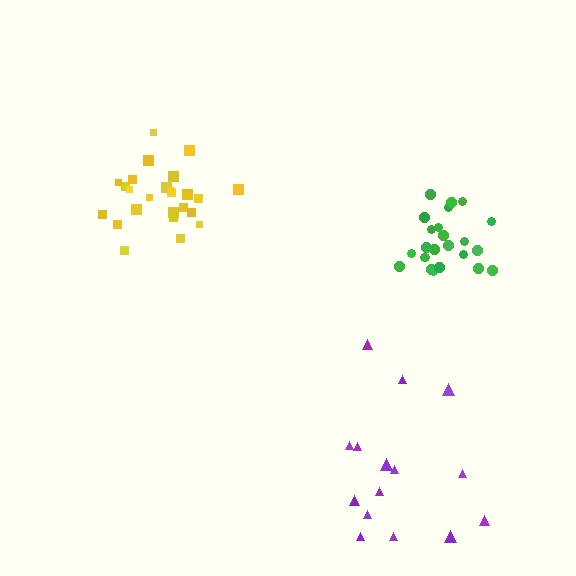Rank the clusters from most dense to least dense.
green, yellow, purple.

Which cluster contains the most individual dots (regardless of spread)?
Yellow (26).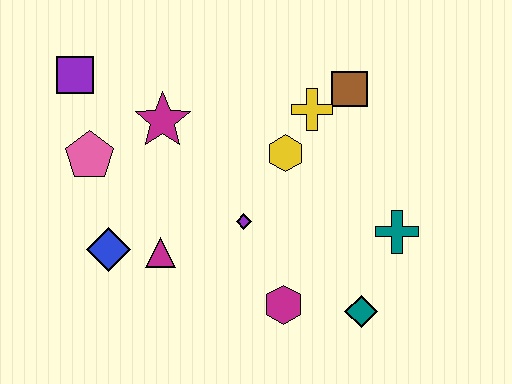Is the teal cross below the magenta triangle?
No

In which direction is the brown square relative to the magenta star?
The brown square is to the right of the magenta star.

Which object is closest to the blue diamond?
The magenta triangle is closest to the blue diamond.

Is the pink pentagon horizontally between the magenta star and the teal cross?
No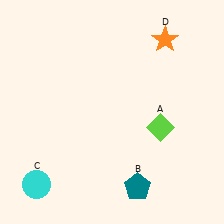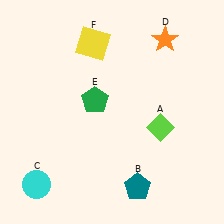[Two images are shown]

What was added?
A green pentagon (E), a yellow square (F) were added in Image 2.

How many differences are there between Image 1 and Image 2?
There are 2 differences between the two images.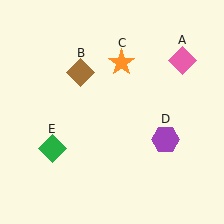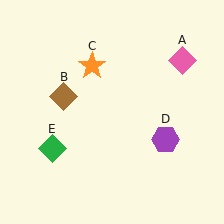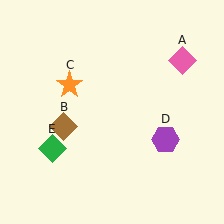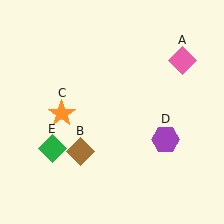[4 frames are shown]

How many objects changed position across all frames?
2 objects changed position: brown diamond (object B), orange star (object C).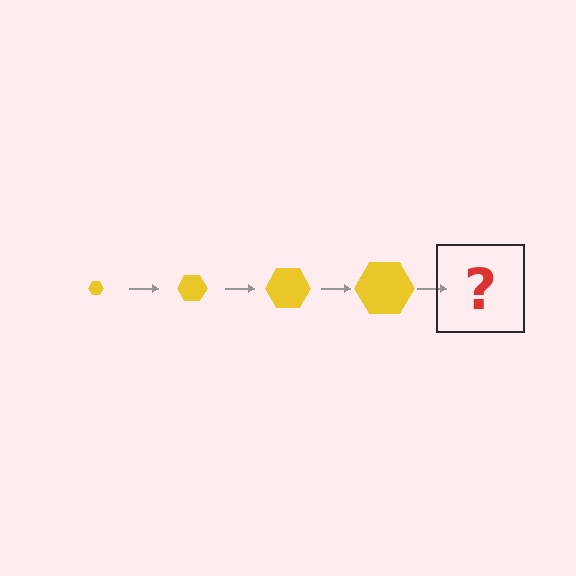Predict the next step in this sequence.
The next step is a yellow hexagon, larger than the previous one.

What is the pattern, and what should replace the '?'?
The pattern is that the hexagon gets progressively larger each step. The '?' should be a yellow hexagon, larger than the previous one.